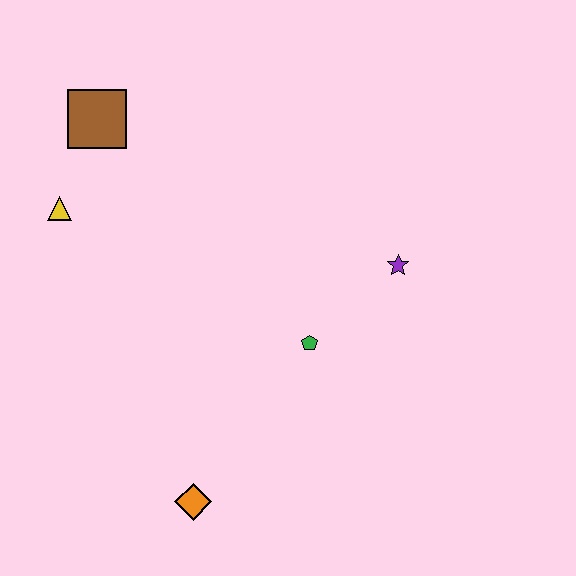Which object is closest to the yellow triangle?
The brown square is closest to the yellow triangle.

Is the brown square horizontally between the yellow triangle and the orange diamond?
Yes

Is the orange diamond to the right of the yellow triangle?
Yes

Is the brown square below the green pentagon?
No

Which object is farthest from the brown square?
The orange diamond is farthest from the brown square.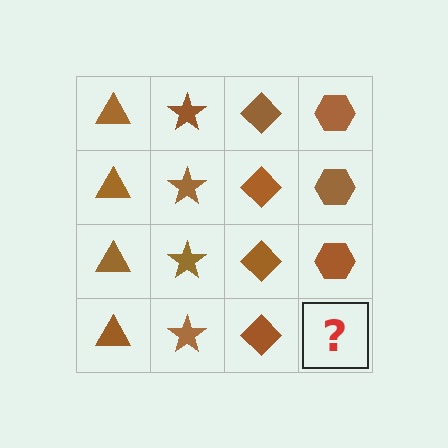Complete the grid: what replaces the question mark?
The question mark should be replaced with a brown hexagon.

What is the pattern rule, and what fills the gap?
The rule is that each column has a consistent shape. The gap should be filled with a brown hexagon.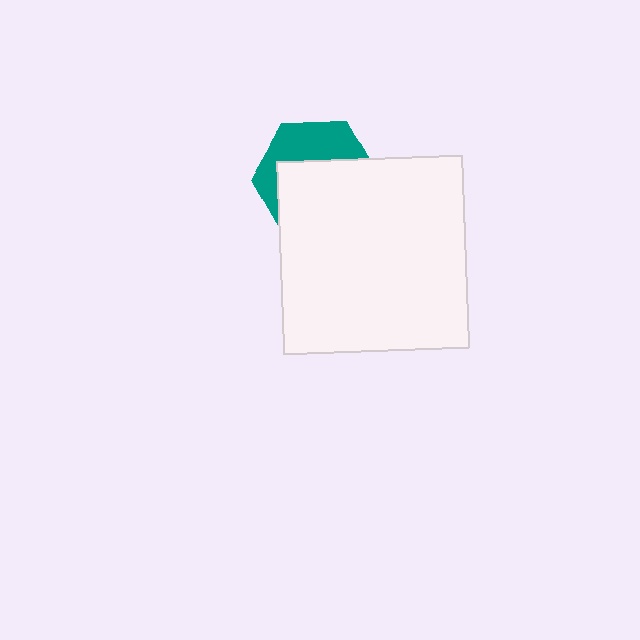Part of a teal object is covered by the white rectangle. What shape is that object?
It is a hexagon.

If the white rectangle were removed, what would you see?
You would see the complete teal hexagon.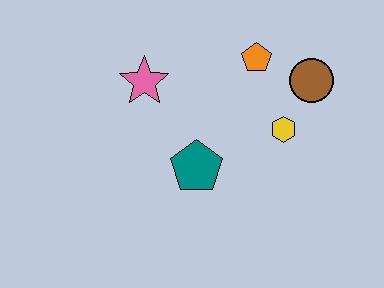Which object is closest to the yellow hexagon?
The brown circle is closest to the yellow hexagon.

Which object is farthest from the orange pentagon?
The teal pentagon is farthest from the orange pentagon.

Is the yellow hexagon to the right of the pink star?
Yes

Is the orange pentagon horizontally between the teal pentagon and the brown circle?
Yes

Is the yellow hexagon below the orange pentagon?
Yes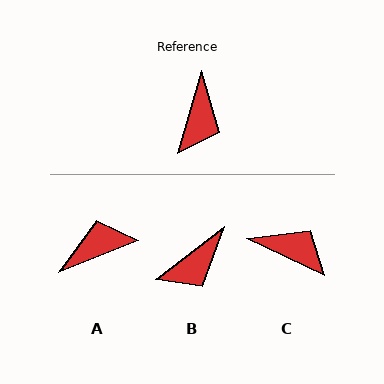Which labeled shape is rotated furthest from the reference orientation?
A, about 127 degrees away.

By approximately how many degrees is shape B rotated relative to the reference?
Approximately 37 degrees clockwise.